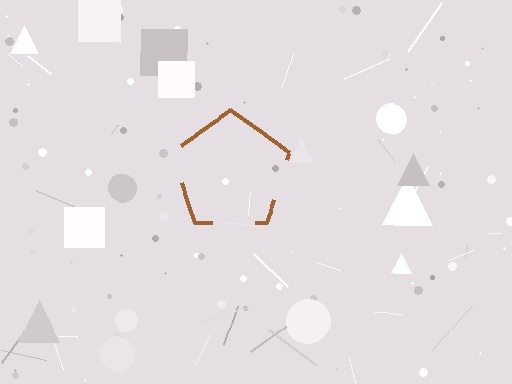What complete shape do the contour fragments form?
The contour fragments form a pentagon.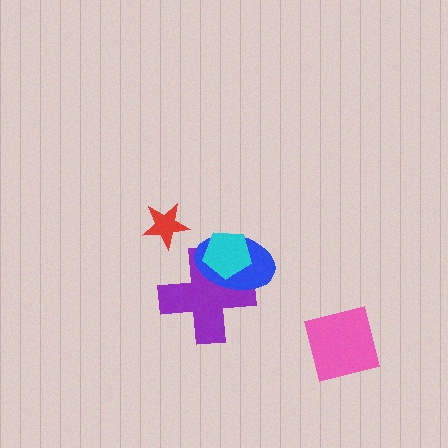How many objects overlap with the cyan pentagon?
2 objects overlap with the cyan pentagon.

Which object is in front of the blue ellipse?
The cyan pentagon is in front of the blue ellipse.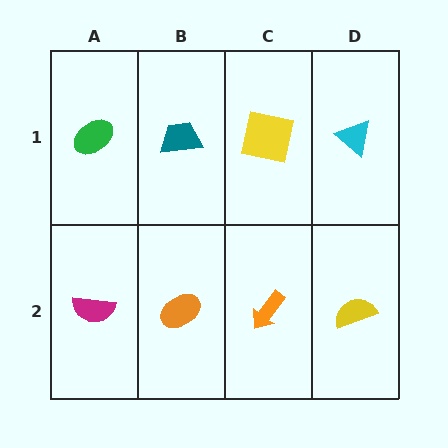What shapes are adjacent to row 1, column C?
An orange arrow (row 2, column C), a teal trapezoid (row 1, column B), a cyan triangle (row 1, column D).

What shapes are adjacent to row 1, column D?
A yellow semicircle (row 2, column D), a yellow square (row 1, column C).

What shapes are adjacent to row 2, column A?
A green ellipse (row 1, column A), an orange ellipse (row 2, column B).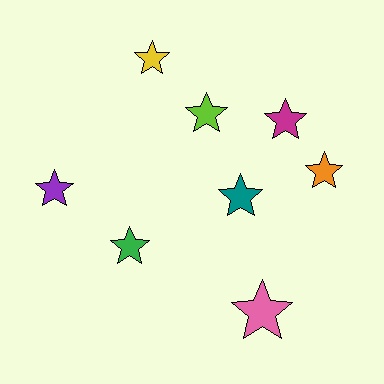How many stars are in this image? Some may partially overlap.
There are 8 stars.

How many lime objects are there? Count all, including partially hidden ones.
There is 1 lime object.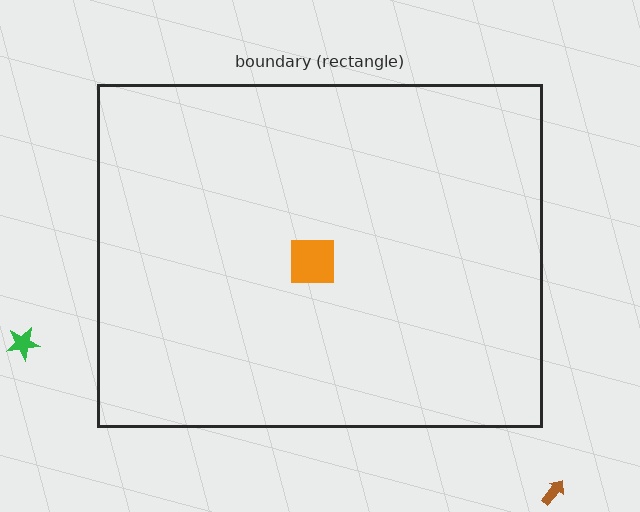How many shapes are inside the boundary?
1 inside, 2 outside.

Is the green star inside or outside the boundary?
Outside.